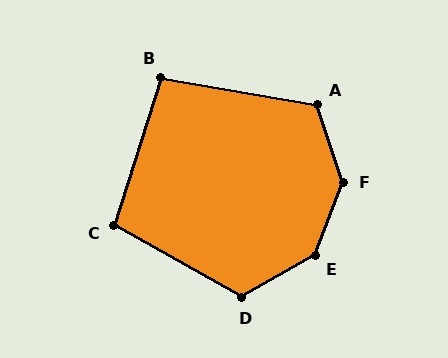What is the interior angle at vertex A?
Approximately 118 degrees (obtuse).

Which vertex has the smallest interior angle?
B, at approximately 98 degrees.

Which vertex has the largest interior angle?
F, at approximately 141 degrees.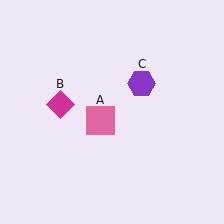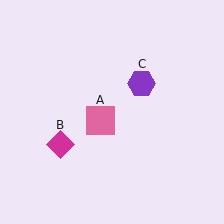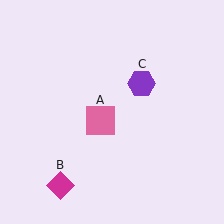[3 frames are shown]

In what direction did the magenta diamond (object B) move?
The magenta diamond (object B) moved down.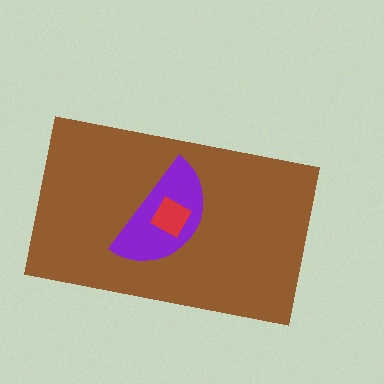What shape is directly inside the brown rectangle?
The purple semicircle.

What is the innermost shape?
The red diamond.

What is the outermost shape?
The brown rectangle.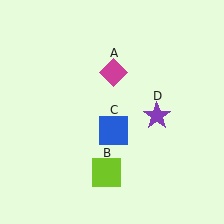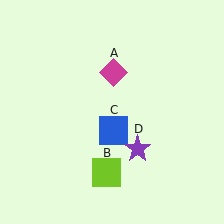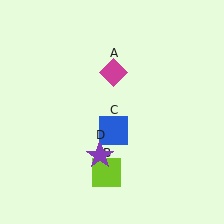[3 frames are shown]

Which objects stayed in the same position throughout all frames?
Magenta diamond (object A) and lime square (object B) and blue square (object C) remained stationary.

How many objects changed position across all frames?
1 object changed position: purple star (object D).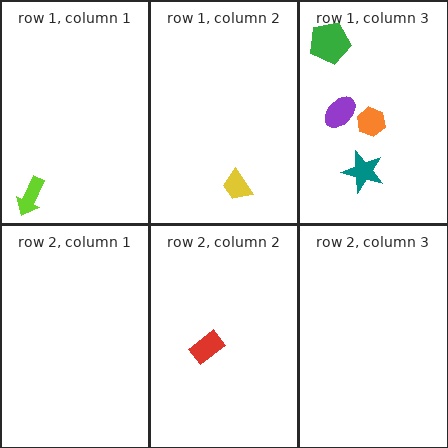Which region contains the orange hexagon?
The row 1, column 3 region.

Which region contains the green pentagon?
The row 1, column 3 region.